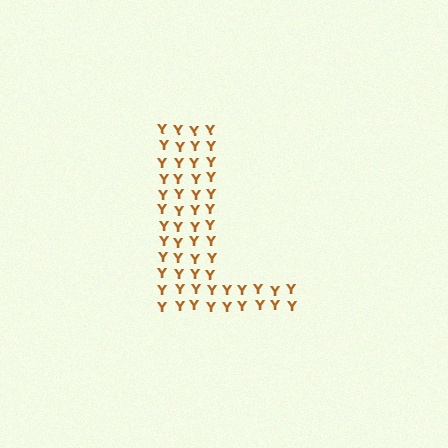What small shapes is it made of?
It is made of small letter Y's.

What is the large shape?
The large shape is the letter L.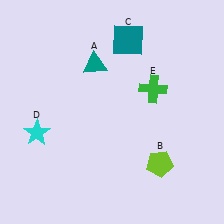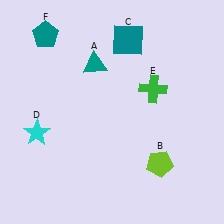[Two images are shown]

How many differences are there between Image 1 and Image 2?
There is 1 difference between the two images.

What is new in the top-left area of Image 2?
A teal pentagon (F) was added in the top-left area of Image 2.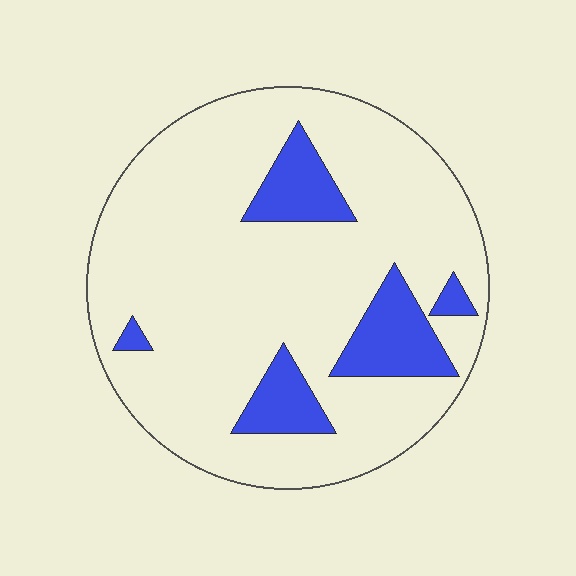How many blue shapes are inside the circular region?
5.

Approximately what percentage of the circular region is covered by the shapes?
Approximately 15%.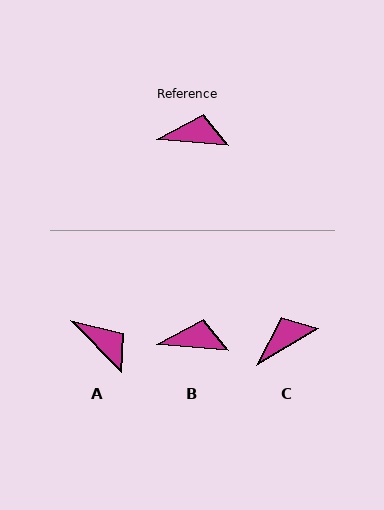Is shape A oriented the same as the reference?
No, it is off by about 41 degrees.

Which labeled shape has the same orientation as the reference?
B.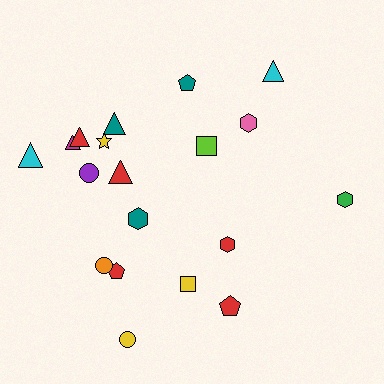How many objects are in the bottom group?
There are 7 objects.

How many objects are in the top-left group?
There are 8 objects.